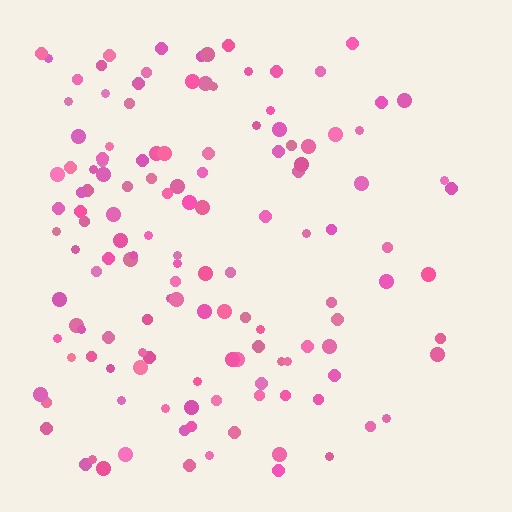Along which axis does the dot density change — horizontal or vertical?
Horizontal.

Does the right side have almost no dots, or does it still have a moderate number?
Still a moderate number, just noticeably fewer than the left.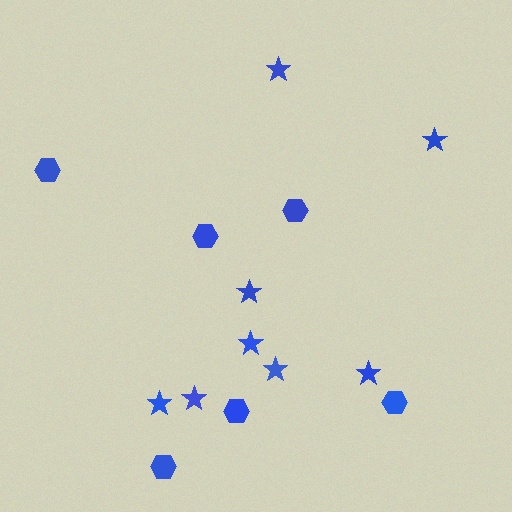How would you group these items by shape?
There are 2 groups: one group of hexagons (6) and one group of stars (8).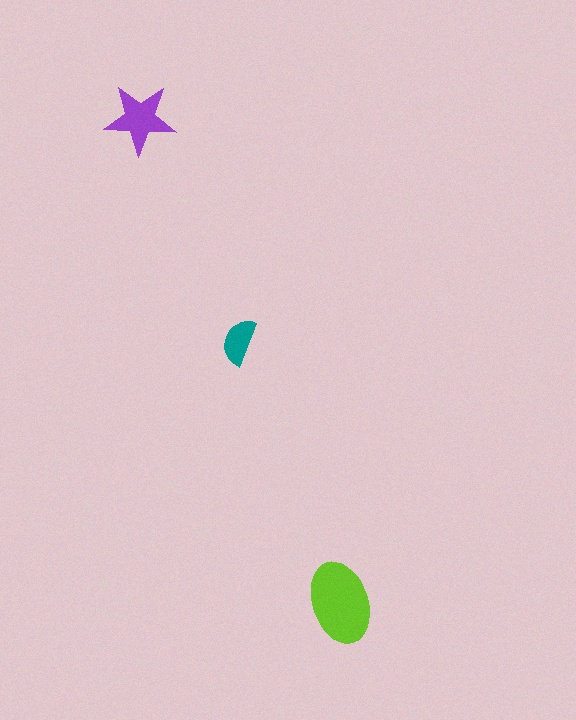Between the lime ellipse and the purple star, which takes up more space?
The lime ellipse.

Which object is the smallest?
The teal semicircle.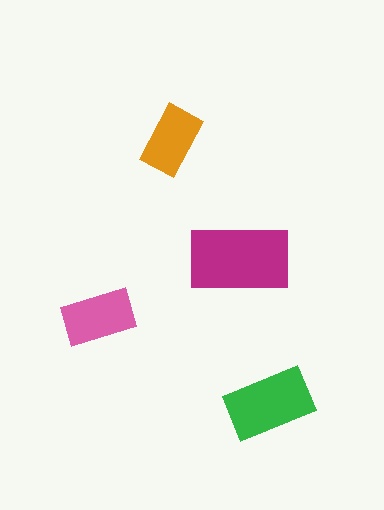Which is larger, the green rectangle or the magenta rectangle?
The magenta one.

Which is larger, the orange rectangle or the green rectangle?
The green one.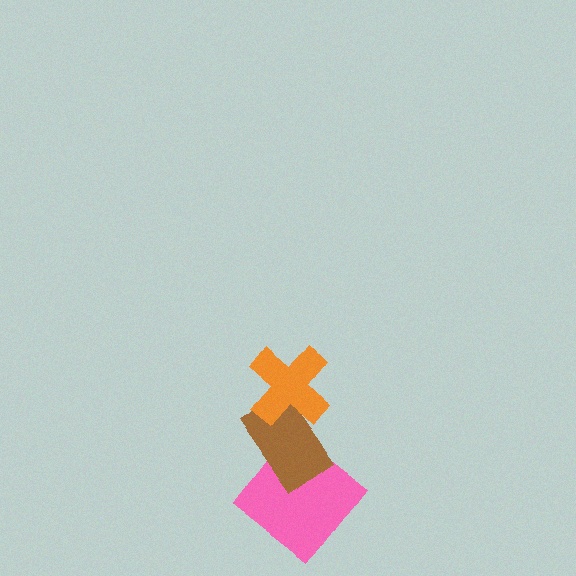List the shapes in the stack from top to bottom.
From top to bottom: the orange cross, the brown rectangle, the pink diamond.